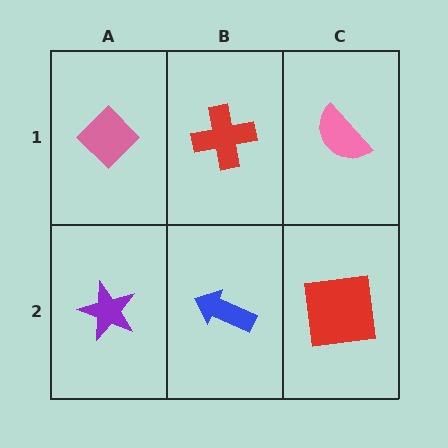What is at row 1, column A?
A pink diamond.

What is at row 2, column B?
A blue arrow.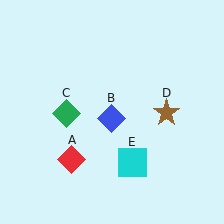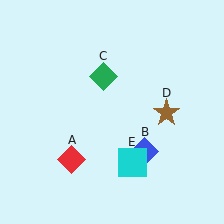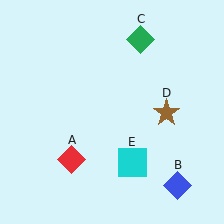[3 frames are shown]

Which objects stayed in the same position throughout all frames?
Red diamond (object A) and brown star (object D) and cyan square (object E) remained stationary.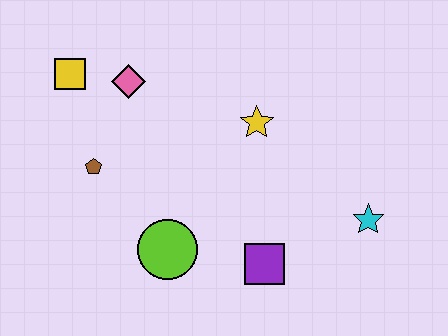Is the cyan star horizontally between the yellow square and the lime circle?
No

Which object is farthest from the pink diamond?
The cyan star is farthest from the pink diamond.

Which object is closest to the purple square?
The lime circle is closest to the purple square.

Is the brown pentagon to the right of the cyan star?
No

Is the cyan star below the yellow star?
Yes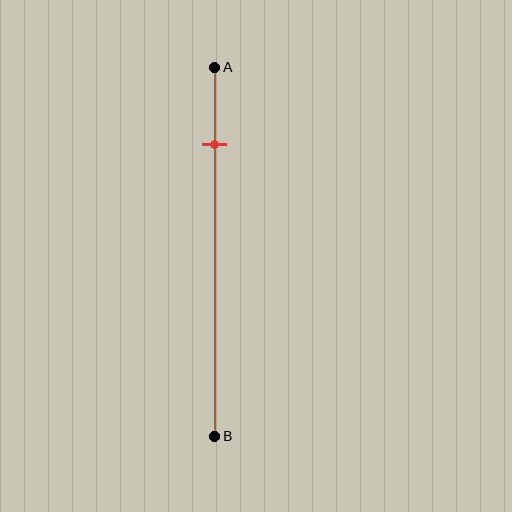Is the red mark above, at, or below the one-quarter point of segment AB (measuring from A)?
The red mark is above the one-quarter point of segment AB.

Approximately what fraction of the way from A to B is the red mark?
The red mark is approximately 20% of the way from A to B.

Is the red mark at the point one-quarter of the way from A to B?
No, the mark is at about 20% from A, not at the 25% one-quarter point.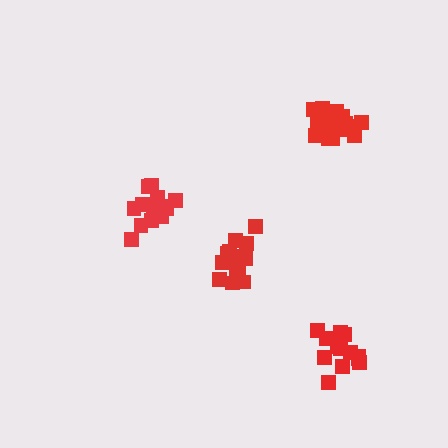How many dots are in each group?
Group 1: 17 dots, Group 2: 14 dots, Group 3: 13 dots, Group 4: 15 dots (59 total).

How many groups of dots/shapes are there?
There are 4 groups.